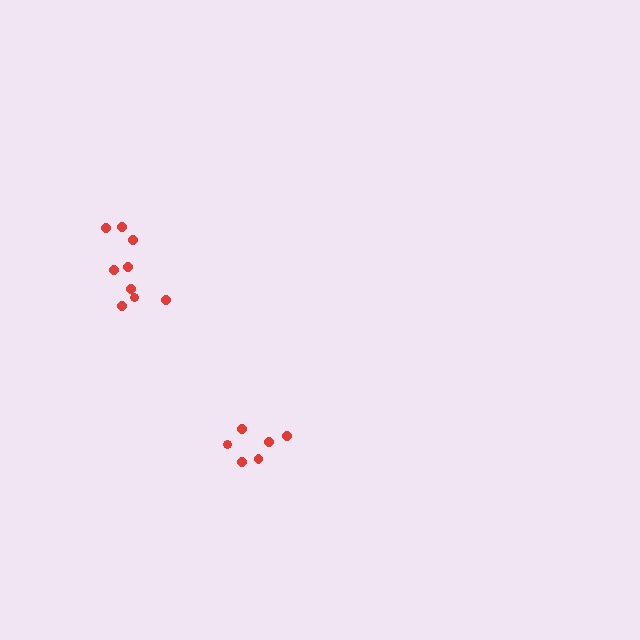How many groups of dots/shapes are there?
There are 2 groups.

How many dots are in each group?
Group 1: 6 dots, Group 2: 9 dots (15 total).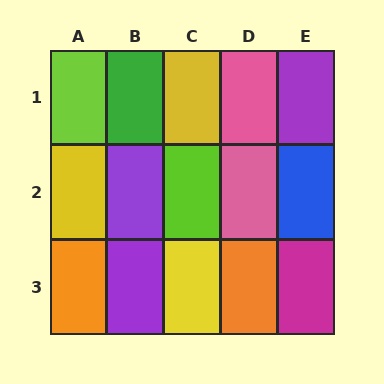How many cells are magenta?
1 cell is magenta.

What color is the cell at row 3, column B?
Purple.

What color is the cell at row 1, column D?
Pink.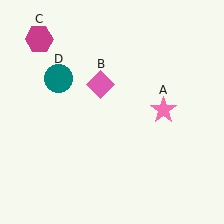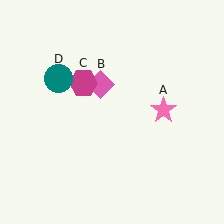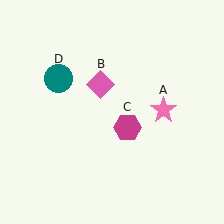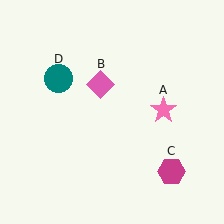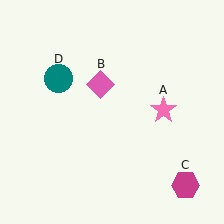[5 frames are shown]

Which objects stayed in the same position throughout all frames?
Pink star (object A) and pink diamond (object B) and teal circle (object D) remained stationary.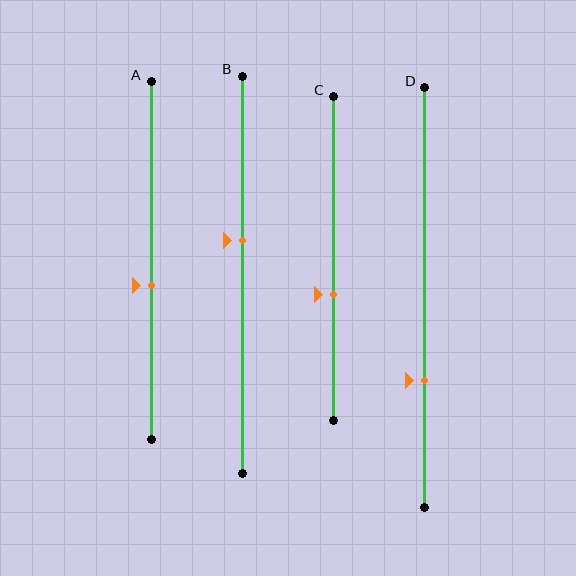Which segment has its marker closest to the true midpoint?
Segment A has its marker closest to the true midpoint.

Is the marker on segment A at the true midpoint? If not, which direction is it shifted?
No, the marker on segment A is shifted downward by about 7% of the segment length.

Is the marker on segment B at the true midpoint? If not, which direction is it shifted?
No, the marker on segment B is shifted upward by about 9% of the segment length.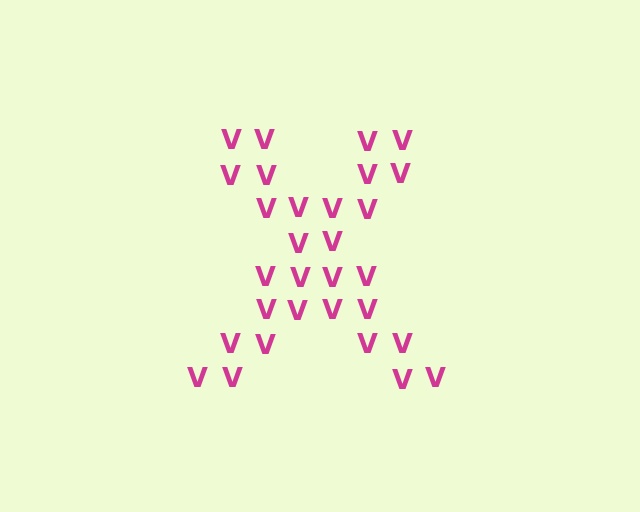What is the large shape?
The large shape is the letter X.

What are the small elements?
The small elements are letter V's.